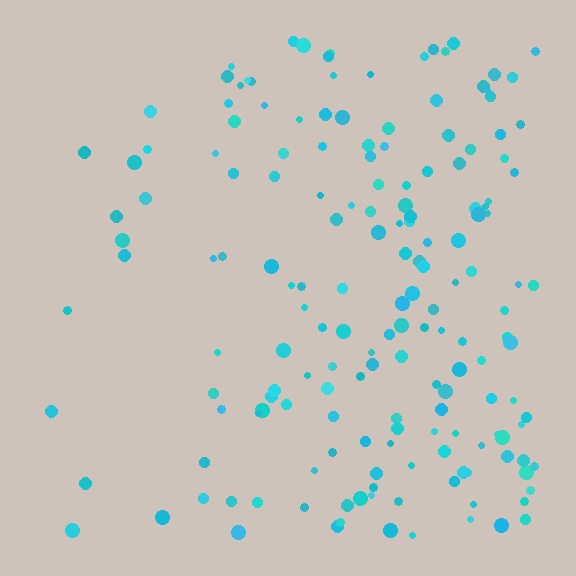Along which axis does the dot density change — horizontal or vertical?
Horizontal.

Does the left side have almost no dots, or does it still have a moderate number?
Still a moderate number, just noticeably fewer than the right.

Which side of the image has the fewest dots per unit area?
The left.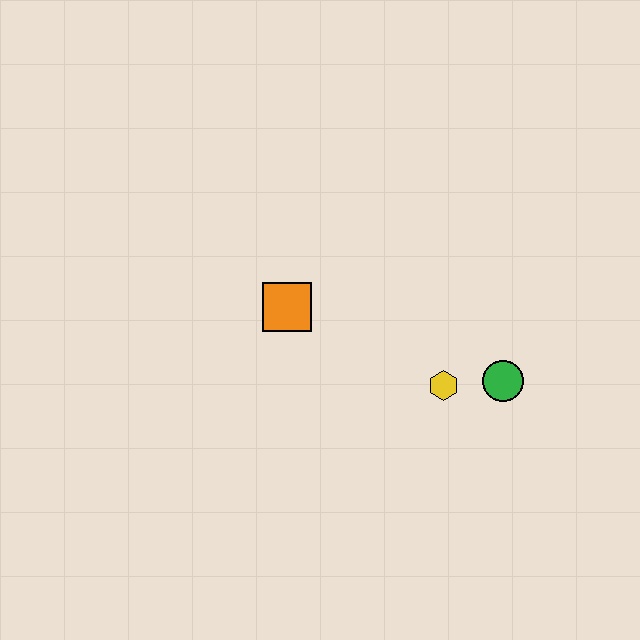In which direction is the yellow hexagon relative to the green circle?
The yellow hexagon is to the left of the green circle.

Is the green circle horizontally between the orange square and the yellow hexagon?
No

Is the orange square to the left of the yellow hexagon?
Yes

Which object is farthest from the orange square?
The green circle is farthest from the orange square.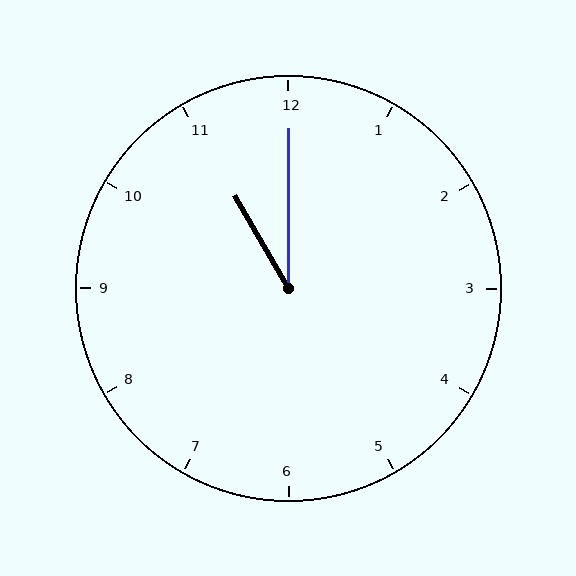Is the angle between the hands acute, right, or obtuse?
It is acute.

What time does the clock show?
11:00.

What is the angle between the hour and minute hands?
Approximately 30 degrees.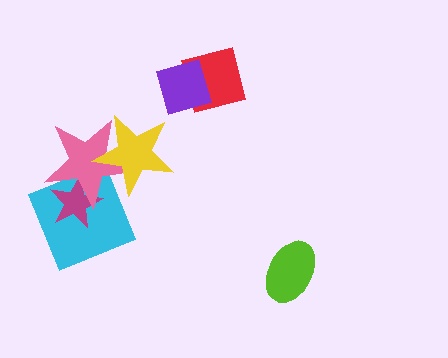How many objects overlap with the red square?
1 object overlaps with the red square.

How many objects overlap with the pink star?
3 objects overlap with the pink star.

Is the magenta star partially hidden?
Yes, it is partially covered by another shape.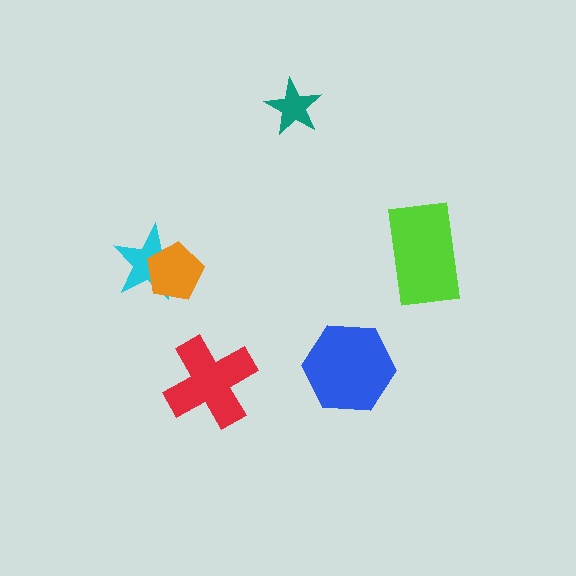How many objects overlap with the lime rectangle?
0 objects overlap with the lime rectangle.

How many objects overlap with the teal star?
0 objects overlap with the teal star.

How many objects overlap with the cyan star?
1 object overlaps with the cyan star.